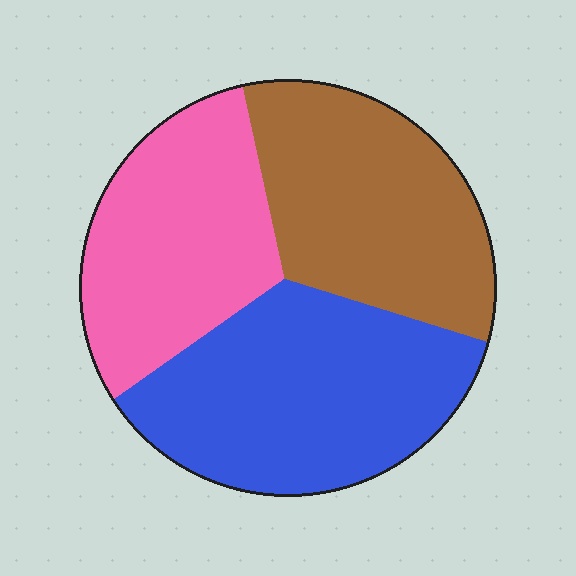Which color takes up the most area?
Blue, at roughly 40%.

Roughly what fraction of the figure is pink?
Pink takes up about one third (1/3) of the figure.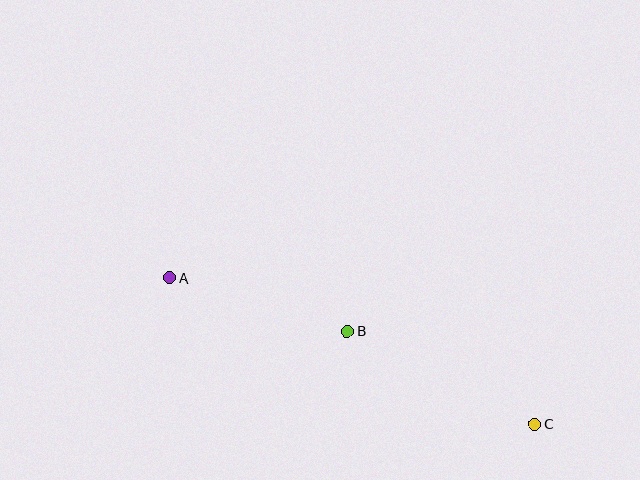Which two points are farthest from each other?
Points A and C are farthest from each other.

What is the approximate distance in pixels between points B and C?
The distance between B and C is approximately 210 pixels.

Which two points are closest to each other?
Points A and B are closest to each other.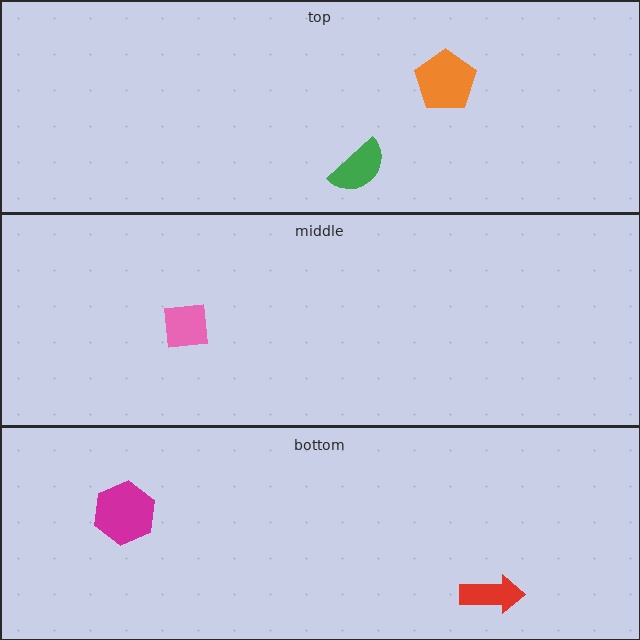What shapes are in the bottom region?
The red arrow, the magenta hexagon.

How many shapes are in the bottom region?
2.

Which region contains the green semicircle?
The top region.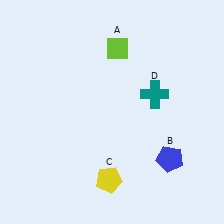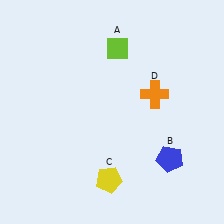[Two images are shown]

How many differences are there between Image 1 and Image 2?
There is 1 difference between the two images.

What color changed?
The cross (D) changed from teal in Image 1 to orange in Image 2.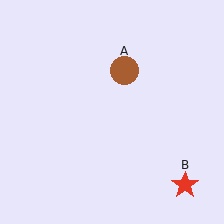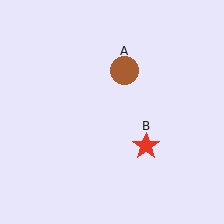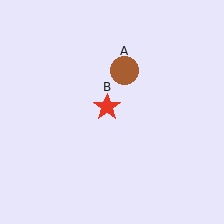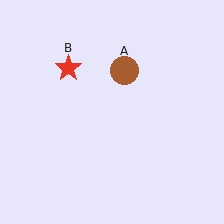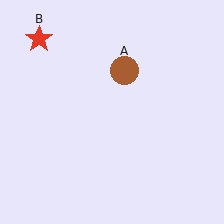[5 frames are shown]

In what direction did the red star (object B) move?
The red star (object B) moved up and to the left.